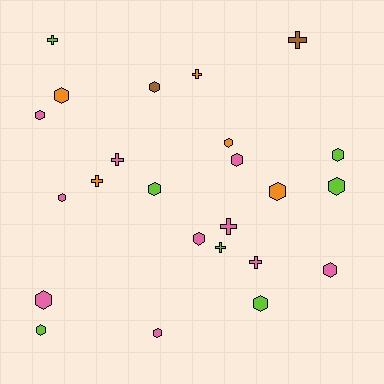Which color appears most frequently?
Pink, with 10 objects.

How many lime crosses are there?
There are 2 lime crosses.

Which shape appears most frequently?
Hexagon, with 16 objects.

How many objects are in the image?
There are 24 objects.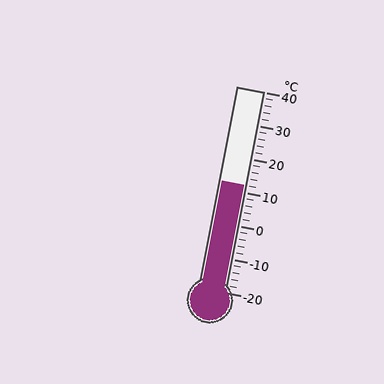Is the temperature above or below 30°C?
The temperature is below 30°C.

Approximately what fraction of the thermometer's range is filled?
The thermometer is filled to approximately 55% of its range.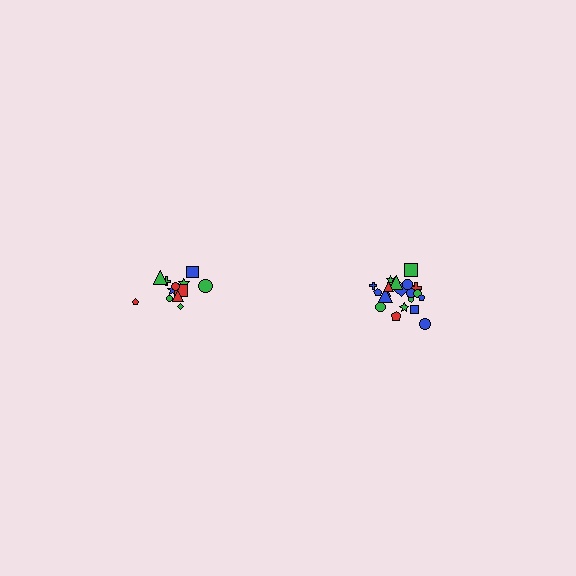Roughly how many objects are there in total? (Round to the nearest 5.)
Roughly 35 objects in total.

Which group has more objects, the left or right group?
The right group.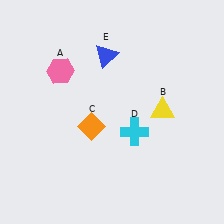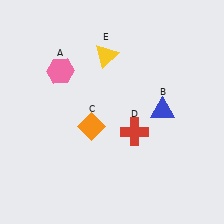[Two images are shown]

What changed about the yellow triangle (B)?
In Image 1, B is yellow. In Image 2, it changed to blue.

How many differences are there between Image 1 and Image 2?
There are 3 differences between the two images.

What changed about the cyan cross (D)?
In Image 1, D is cyan. In Image 2, it changed to red.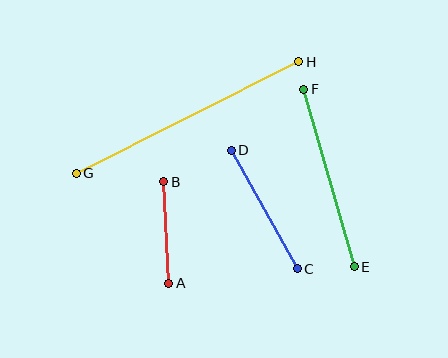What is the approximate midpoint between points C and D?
The midpoint is at approximately (264, 209) pixels.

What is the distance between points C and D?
The distance is approximately 136 pixels.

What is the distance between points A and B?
The distance is approximately 102 pixels.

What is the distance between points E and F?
The distance is approximately 184 pixels.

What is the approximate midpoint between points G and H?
The midpoint is at approximately (187, 118) pixels.